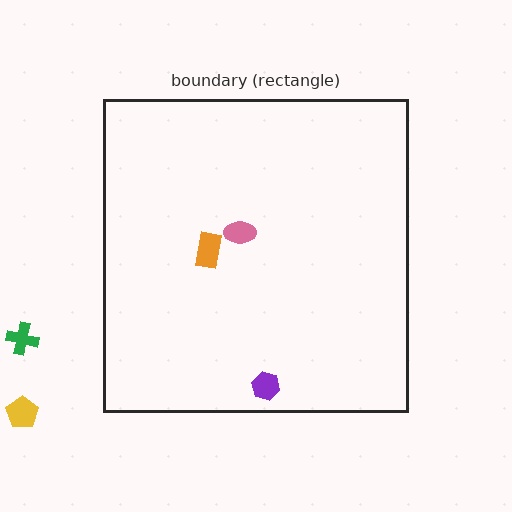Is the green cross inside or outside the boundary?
Outside.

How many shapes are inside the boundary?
3 inside, 2 outside.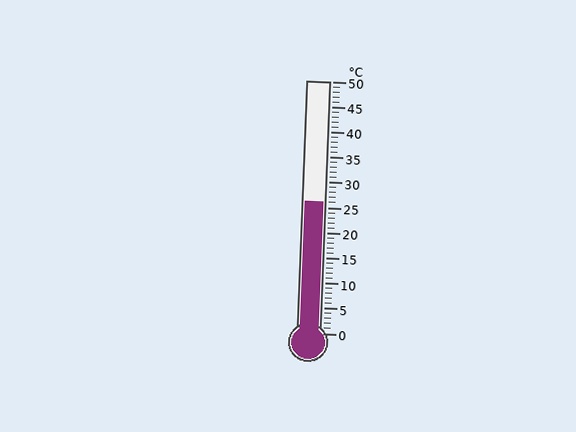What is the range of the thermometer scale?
The thermometer scale ranges from 0°C to 50°C.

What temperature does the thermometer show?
The thermometer shows approximately 26°C.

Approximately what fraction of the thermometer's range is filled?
The thermometer is filled to approximately 50% of its range.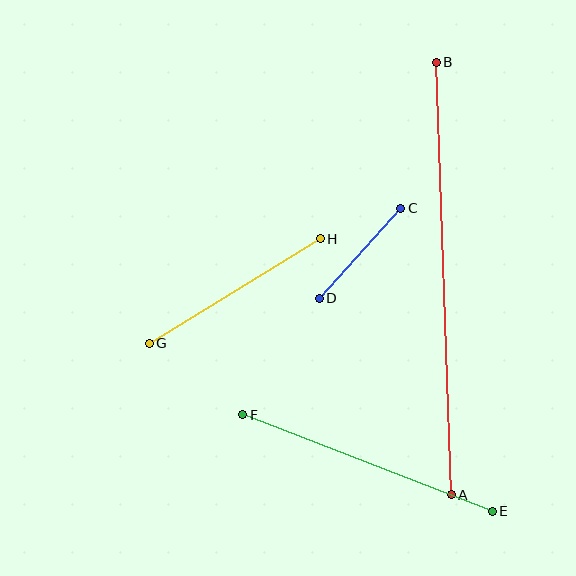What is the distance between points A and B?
The distance is approximately 433 pixels.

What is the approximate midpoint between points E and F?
The midpoint is at approximately (367, 463) pixels.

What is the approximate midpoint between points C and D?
The midpoint is at approximately (360, 253) pixels.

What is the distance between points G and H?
The distance is approximately 201 pixels.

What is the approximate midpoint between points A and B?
The midpoint is at approximately (444, 279) pixels.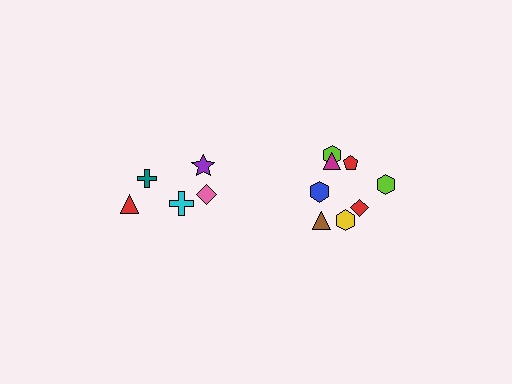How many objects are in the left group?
There are 5 objects.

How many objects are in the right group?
There are 8 objects.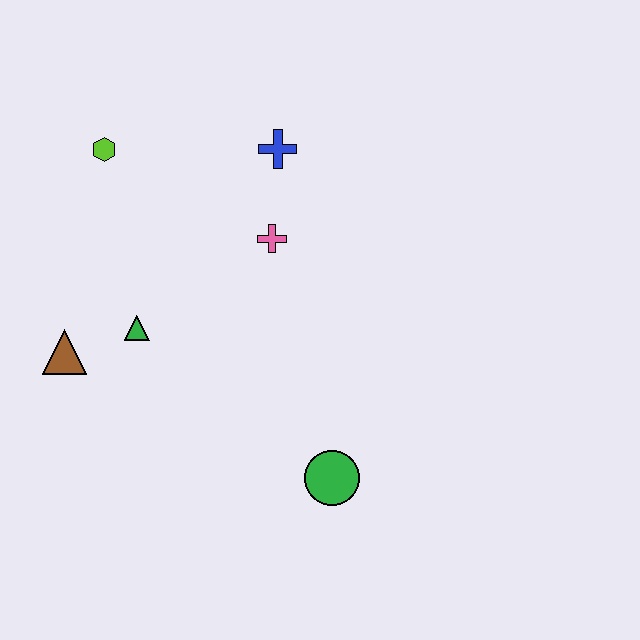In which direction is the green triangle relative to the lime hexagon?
The green triangle is below the lime hexagon.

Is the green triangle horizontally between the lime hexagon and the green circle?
Yes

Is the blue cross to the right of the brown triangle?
Yes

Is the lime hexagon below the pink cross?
No